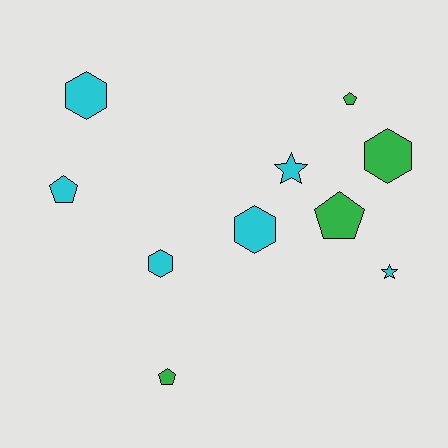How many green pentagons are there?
There are 3 green pentagons.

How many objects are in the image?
There are 10 objects.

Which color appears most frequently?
Cyan, with 6 objects.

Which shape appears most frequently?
Hexagon, with 4 objects.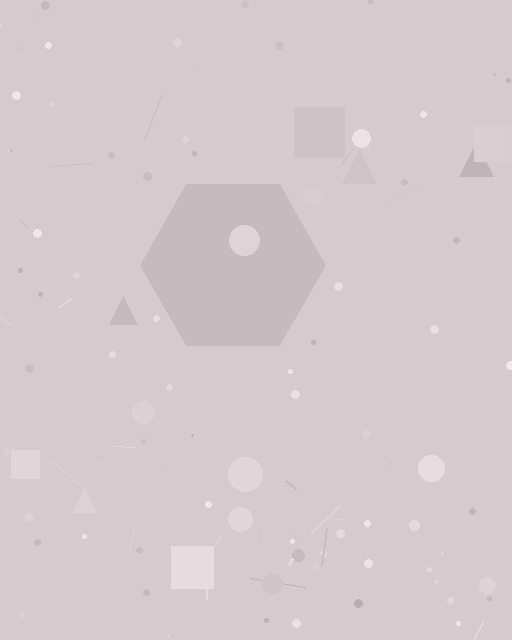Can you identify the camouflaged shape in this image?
The camouflaged shape is a hexagon.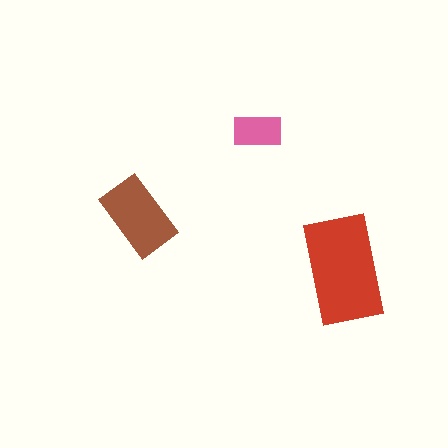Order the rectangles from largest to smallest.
the red one, the brown one, the pink one.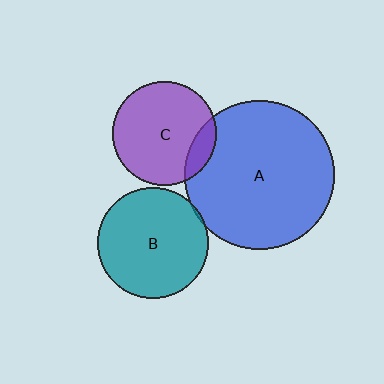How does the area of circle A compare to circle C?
Approximately 2.1 times.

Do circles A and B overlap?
Yes.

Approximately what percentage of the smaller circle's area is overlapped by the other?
Approximately 5%.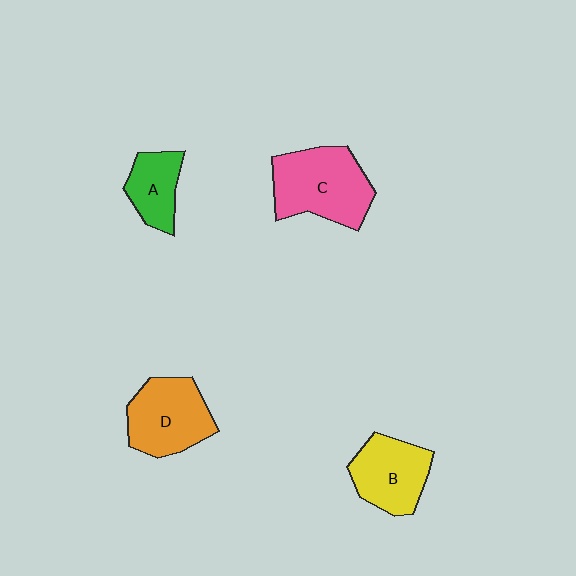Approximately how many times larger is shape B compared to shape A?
Approximately 1.4 times.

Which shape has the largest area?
Shape C (pink).